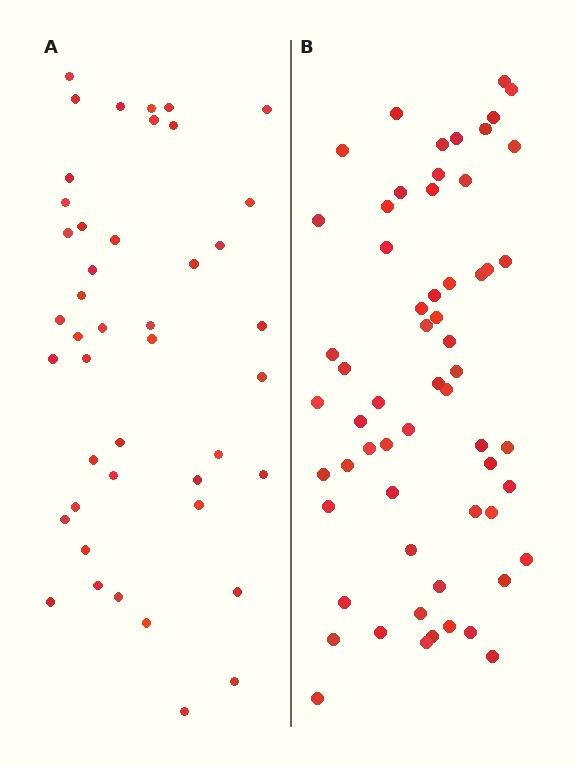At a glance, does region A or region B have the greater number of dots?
Region B (the right region) has more dots.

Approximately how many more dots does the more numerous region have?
Region B has approximately 15 more dots than region A.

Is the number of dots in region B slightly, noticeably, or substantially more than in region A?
Region B has noticeably more, but not dramatically so. The ratio is roughly 1.4 to 1.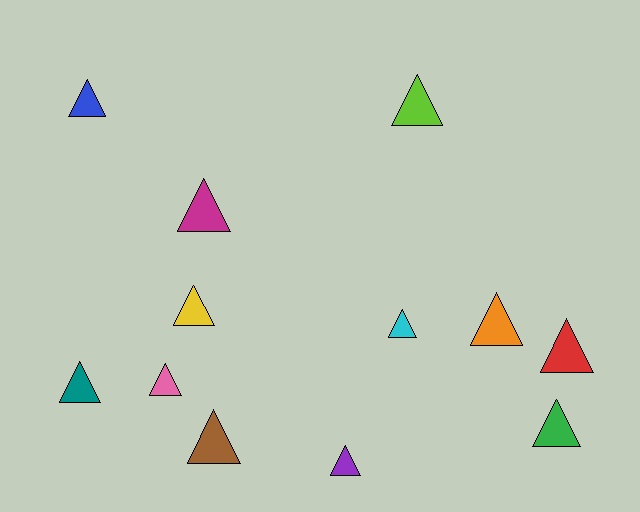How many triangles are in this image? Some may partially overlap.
There are 12 triangles.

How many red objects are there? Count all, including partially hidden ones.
There is 1 red object.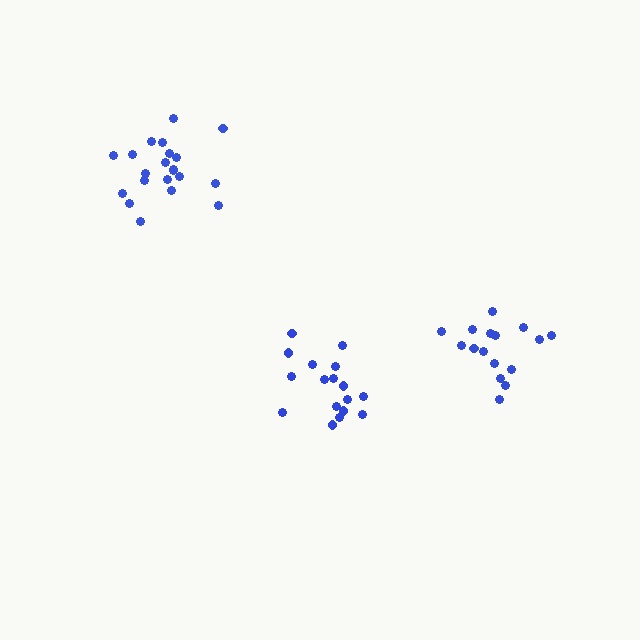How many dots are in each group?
Group 1: 17 dots, Group 2: 21 dots, Group 3: 16 dots (54 total).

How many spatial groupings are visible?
There are 3 spatial groupings.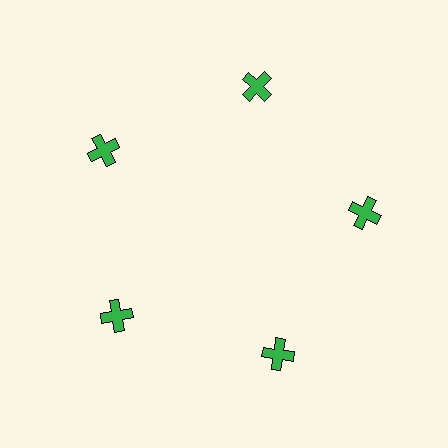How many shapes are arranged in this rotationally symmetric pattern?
There are 5 shapes, arranged in 5 groups of 1.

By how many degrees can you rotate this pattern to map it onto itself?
The pattern maps onto itself every 72 degrees of rotation.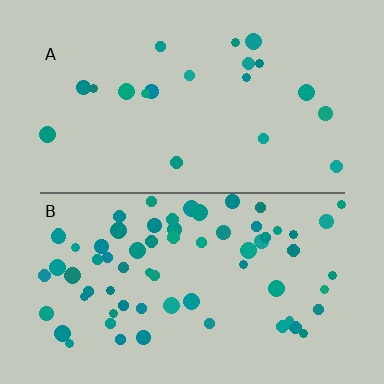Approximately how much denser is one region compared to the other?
Approximately 3.3× — region B over region A.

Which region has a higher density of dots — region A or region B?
B (the bottom).